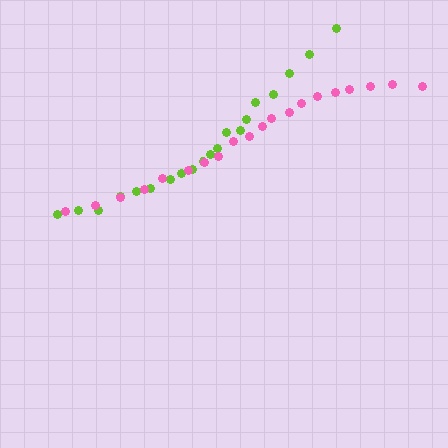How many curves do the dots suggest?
There are 2 distinct paths.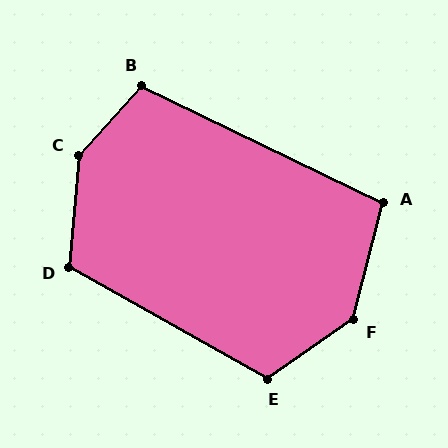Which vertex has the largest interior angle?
C, at approximately 142 degrees.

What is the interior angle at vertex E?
Approximately 116 degrees (obtuse).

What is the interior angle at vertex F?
Approximately 139 degrees (obtuse).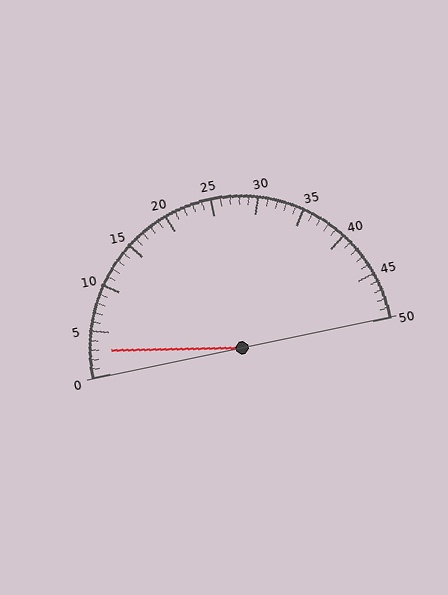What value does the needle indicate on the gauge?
The needle indicates approximately 3.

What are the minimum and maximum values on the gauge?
The gauge ranges from 0 to 50.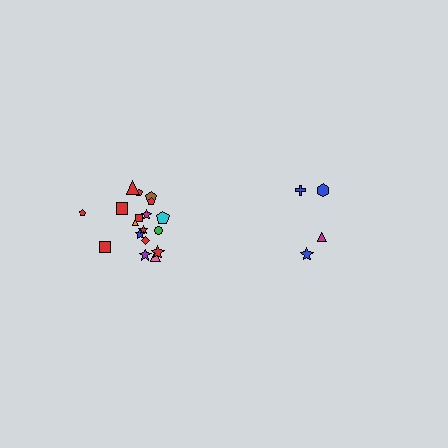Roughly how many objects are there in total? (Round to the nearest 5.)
Roughly 20 objects in total.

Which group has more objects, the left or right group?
The left group.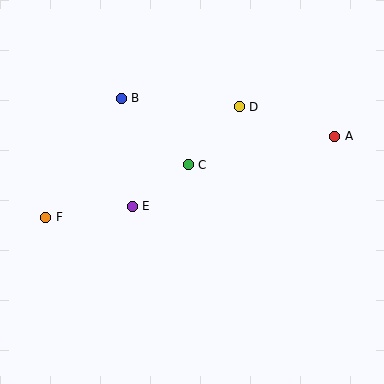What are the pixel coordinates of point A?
Point A is at (335, 136).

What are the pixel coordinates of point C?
Point C is at (188, 165).